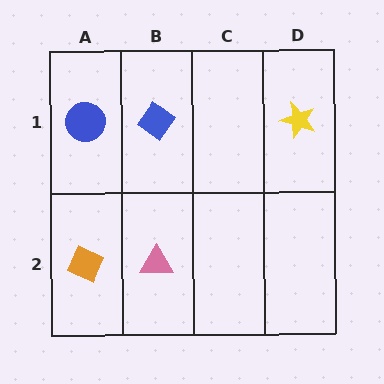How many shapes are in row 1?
3 shapes.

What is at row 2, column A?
An orange diamond.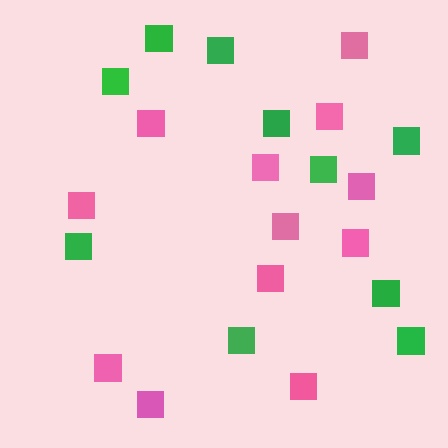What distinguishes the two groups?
There are 2 groups: one group of pink squares (12) and one group of green squares (10).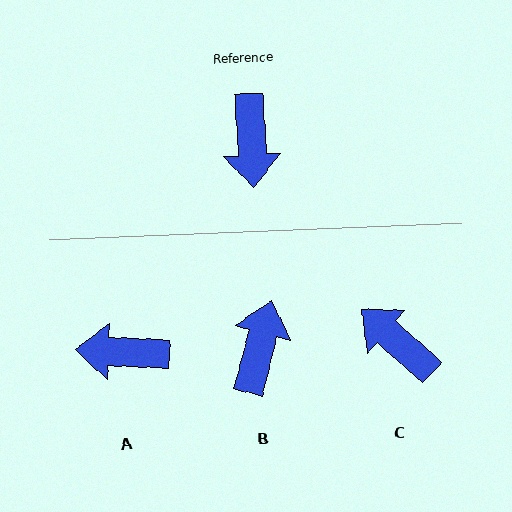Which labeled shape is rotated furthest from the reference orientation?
B, about 163 degrees away.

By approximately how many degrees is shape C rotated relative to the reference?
Approximately 135 degrees clockwise.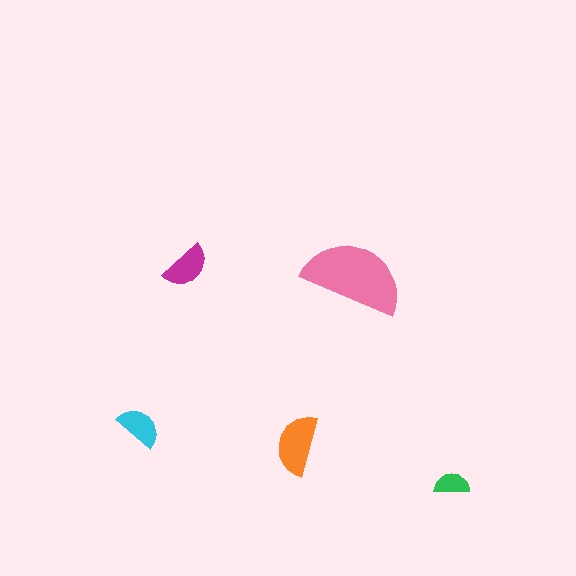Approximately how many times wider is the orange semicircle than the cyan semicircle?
About 1.5 times wider.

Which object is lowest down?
The green semicircle is bottommost.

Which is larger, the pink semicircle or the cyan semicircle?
The pink one.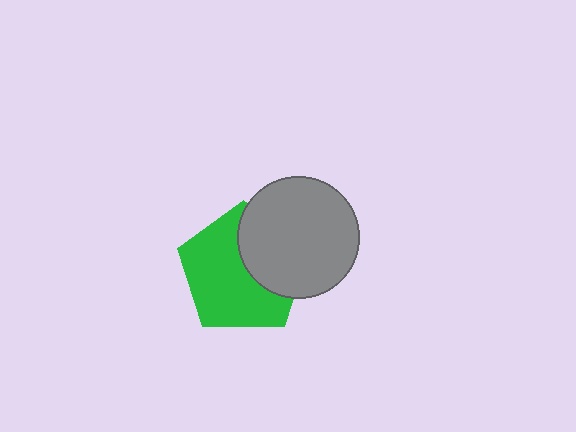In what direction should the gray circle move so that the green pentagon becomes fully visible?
The gray circle should move right. That is the shortest direction to clear the overlap and leave the green pentagon fully visible.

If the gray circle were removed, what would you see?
You would see the complete green pentagon.